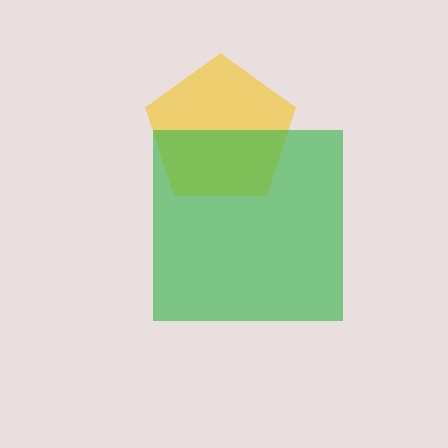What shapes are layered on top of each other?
The layered shapes are: a yellow pentagon, a green square.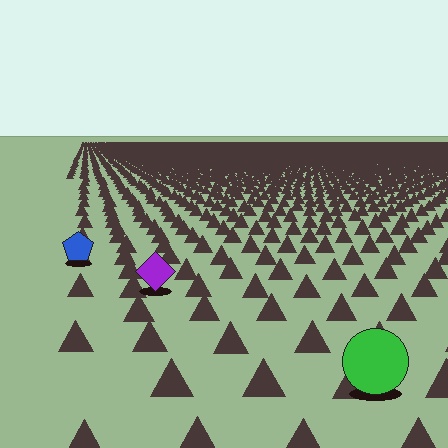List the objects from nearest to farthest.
From nearest to farthest: the green circle, the purple diamond, the blue pentagon.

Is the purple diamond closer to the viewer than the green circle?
No. The green circle is closer — you can tell from the texture gradient: the ground texture is coarser near it.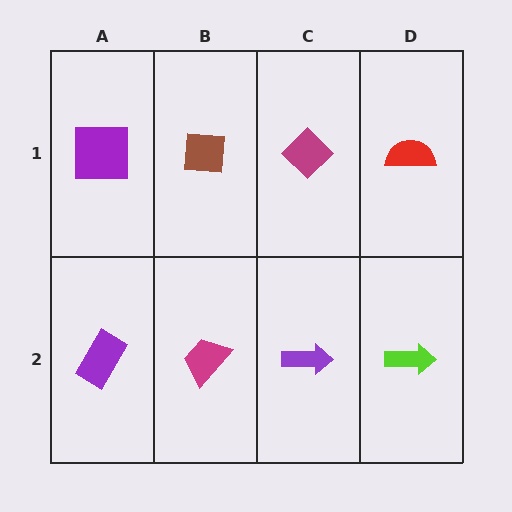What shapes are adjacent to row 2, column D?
A red semicircle (row 1, column D), a purple arrow (row 2, column C).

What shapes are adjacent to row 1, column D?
A lime arrow (row 2, column D), a magenta diamond (row 1, column C).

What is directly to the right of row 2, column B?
A purple arrow.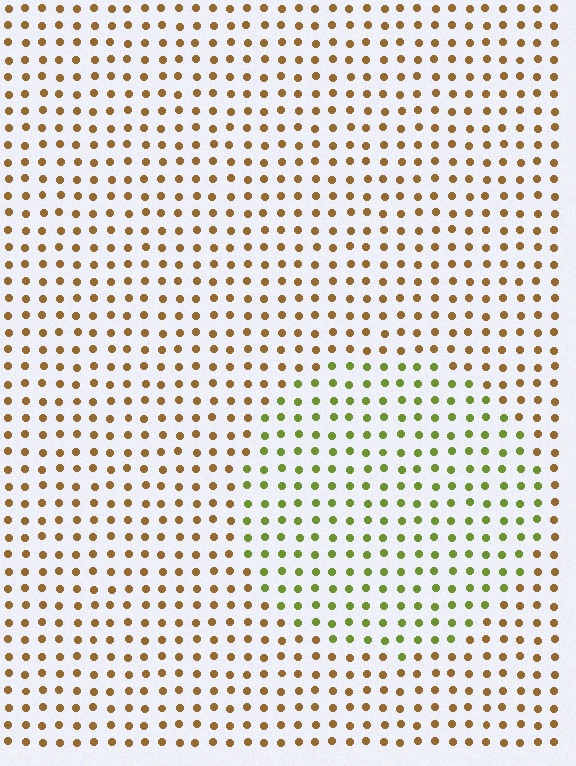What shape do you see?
I see a circle.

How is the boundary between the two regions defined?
The boundary is defined purely by a slight shift in hue (about 49 degrees). Spacing, size, and orientation are identical on both sides.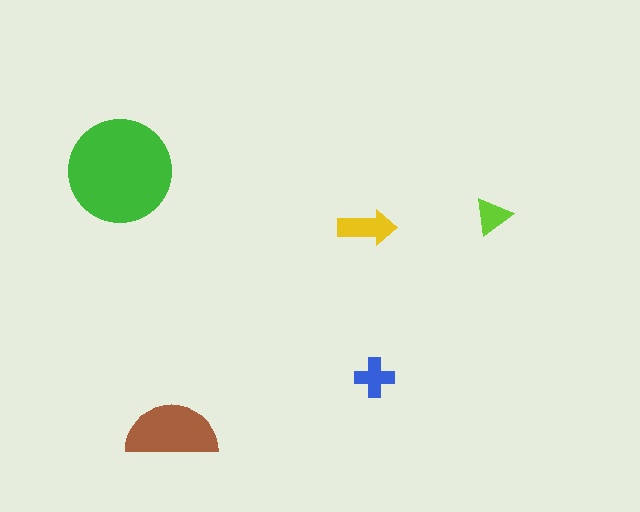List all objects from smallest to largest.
The lime triangle, the blue cross, the yellow arrow, the brown semicircle, the green circle.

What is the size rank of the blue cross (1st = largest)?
4th.